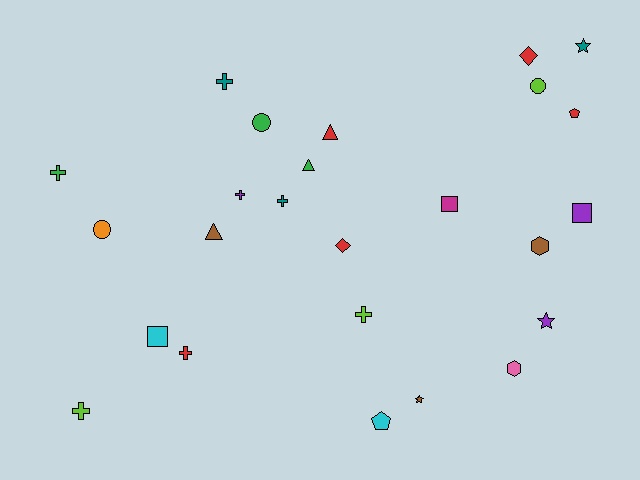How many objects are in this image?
There are 25 objects.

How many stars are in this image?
There are 3 stars.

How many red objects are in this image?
There are 5 red objects.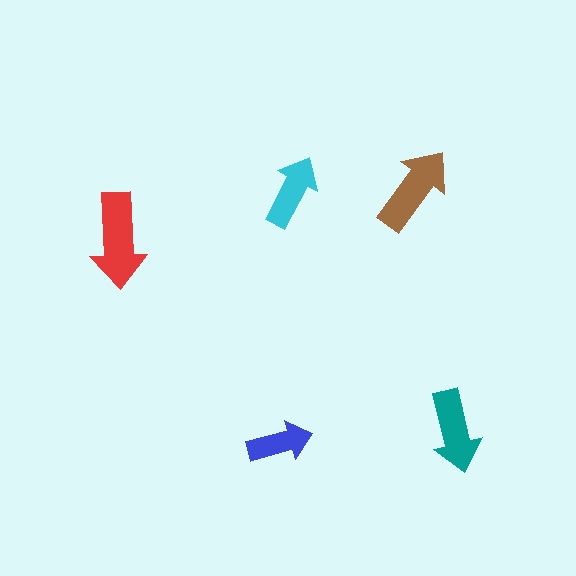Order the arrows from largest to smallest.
the red one, the brown one, the teal one, the cyan one, the blue one.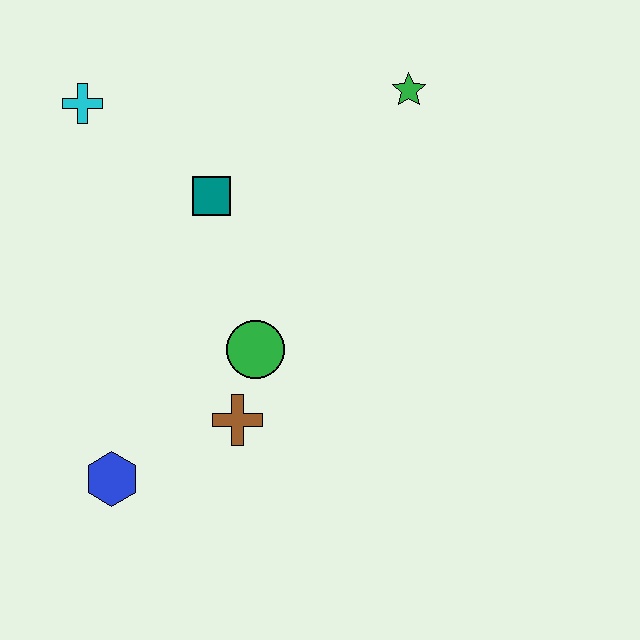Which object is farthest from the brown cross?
The green star is farthest from the brown cross.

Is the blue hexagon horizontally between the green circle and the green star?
No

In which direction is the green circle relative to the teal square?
The green circle is below the teal square.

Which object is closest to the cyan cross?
The teal square is closest to the cyan cross.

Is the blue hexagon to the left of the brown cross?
Yes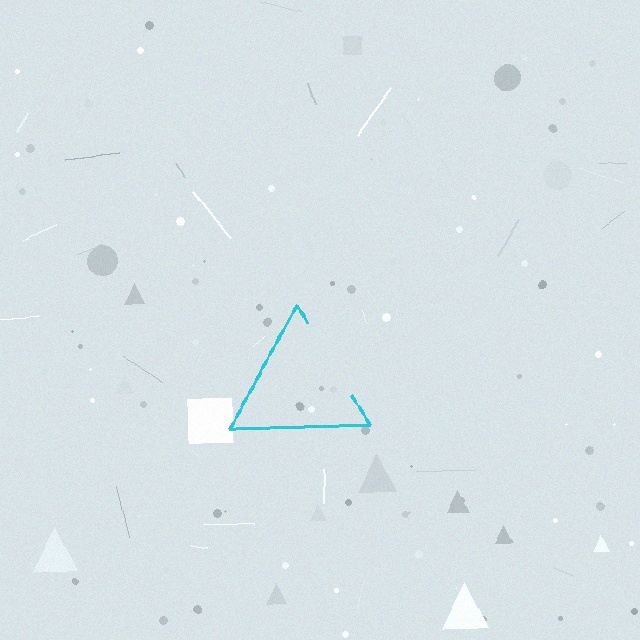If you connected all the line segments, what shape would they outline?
They would outline a triangle.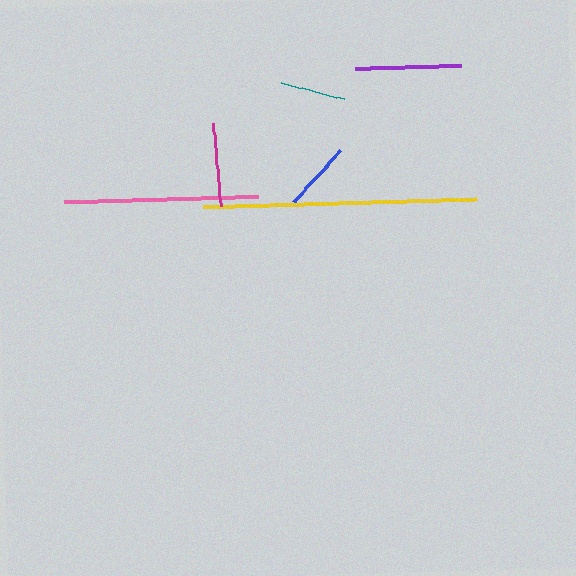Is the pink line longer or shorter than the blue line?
The pink line is longer than the blue line.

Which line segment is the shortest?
The teal line is the shortest at approximately 65 pixels.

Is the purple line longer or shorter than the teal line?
The purple line is longer than the teal line.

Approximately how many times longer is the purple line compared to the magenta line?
The purple line is approximately 1.3 times the length of the magenta line.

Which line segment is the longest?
The yellow line is the longest at approximately 274 pixels.